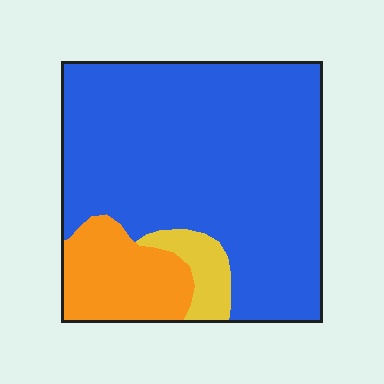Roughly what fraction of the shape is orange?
Orange covers 16% of the shape.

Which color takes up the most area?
Blue, at roughly 75%.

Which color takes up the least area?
Yellow, at roughly 5%.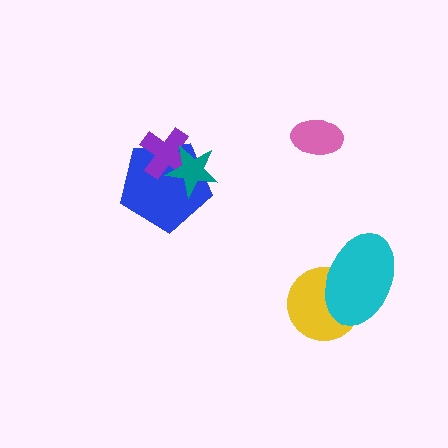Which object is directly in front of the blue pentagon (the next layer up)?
The purple cross is directly in front of the blue pentagon.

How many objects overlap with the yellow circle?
1 object overlaps with the yellow circle.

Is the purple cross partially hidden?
Yes, it is partially covered by another shape.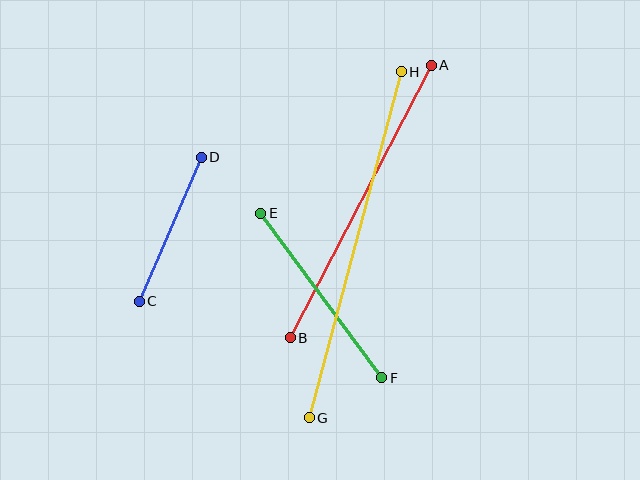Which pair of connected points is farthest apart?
Points G and H are farthest apart.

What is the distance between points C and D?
The distance is approximately 157 pixels.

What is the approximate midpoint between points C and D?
The midpoint is at approximately (170, 229) pixels.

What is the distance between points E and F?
The distance is approximately 204 pixels.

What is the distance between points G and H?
The distance is approximately 358 pixels.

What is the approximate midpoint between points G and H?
The midpoint is at approximately (355, 245) pixels.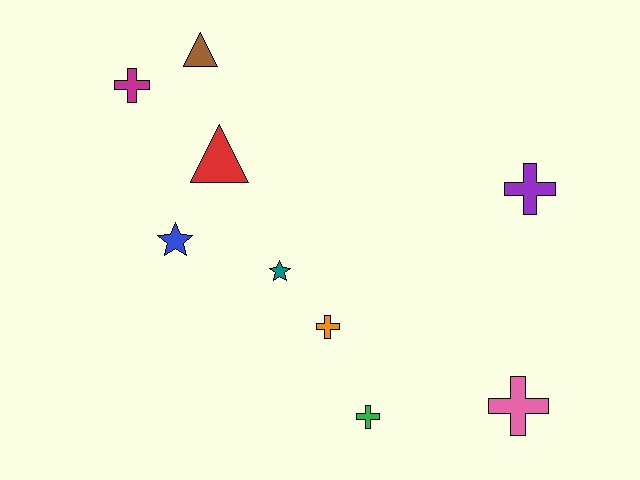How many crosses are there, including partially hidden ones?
There are 5 crosses.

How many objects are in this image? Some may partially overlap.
There are 9 objects.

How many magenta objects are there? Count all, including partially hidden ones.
There is 1 magenta object.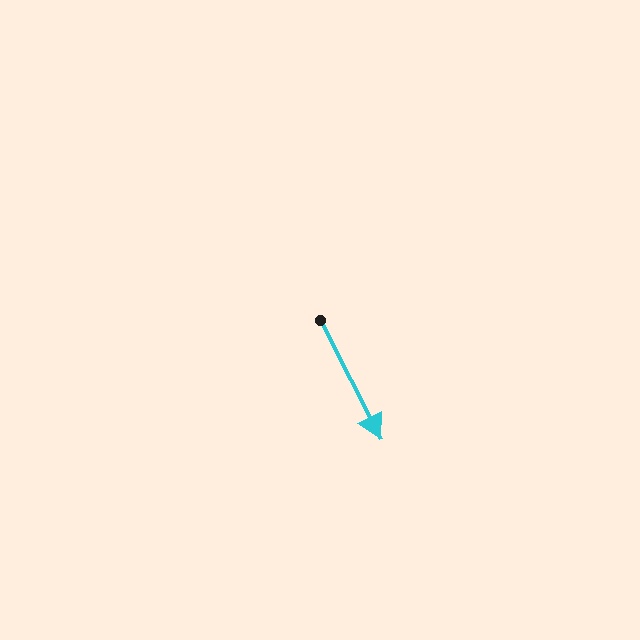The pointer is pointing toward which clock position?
Roughly 5 o'clock.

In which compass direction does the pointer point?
Southeast.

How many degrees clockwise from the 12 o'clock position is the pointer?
Approximately 153 degrees.